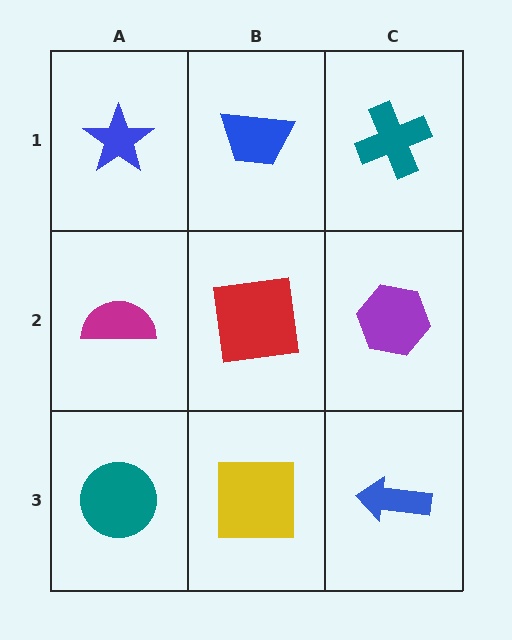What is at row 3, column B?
A yellow square.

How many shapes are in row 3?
3 shapes.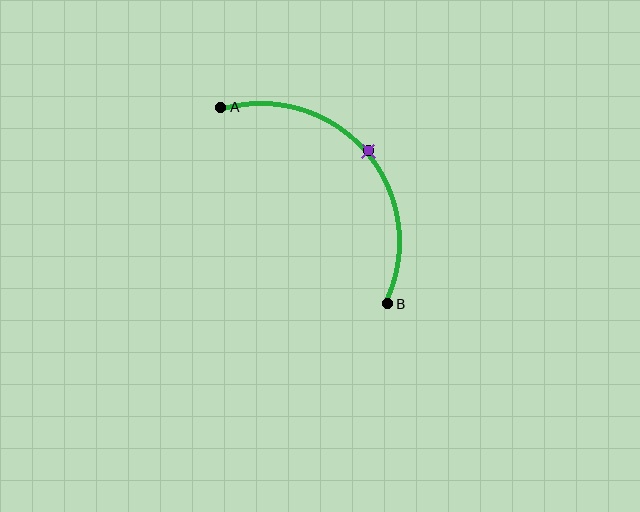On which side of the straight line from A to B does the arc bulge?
The arc bulges above and to the right of the straight line connecting A and B.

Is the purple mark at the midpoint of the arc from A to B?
Yes. The purple mark lies on the arc at equal arc-length from both A and B — it is the arc midpoint.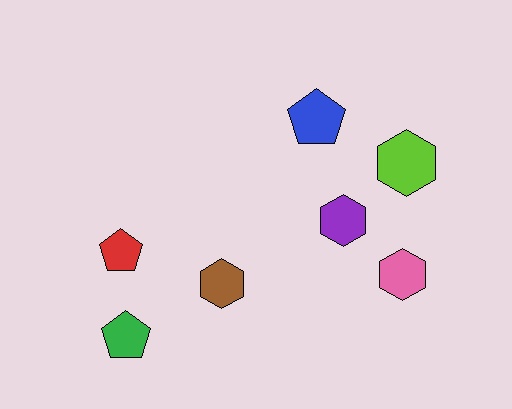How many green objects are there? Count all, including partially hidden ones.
There is 1 green object.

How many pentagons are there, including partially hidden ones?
There are 3 pentagons.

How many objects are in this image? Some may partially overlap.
There are 7 objects.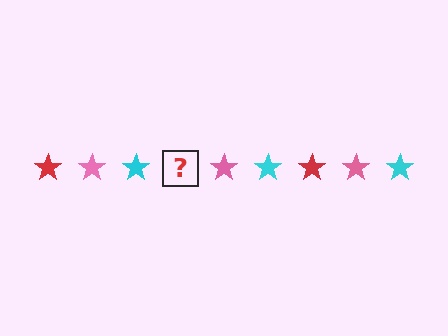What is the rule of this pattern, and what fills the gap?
The rule is that the pattern cycles through red, pink, cyan stars. The gap should be filled with a red star.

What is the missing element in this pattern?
The missing element is a red star.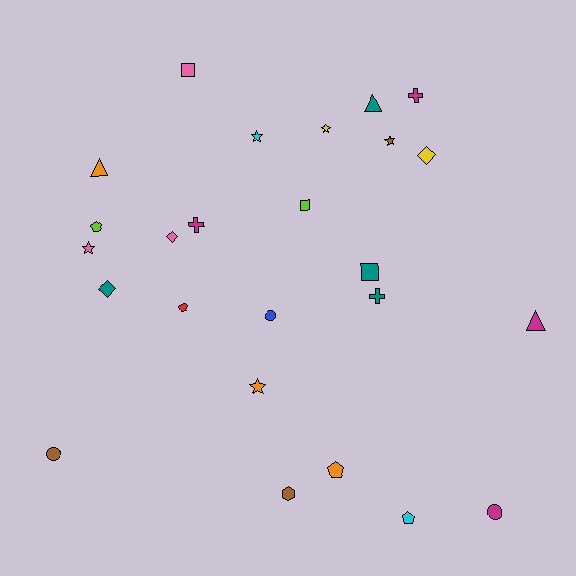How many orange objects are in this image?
There are 3 orange objects.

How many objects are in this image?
There are 25 objects.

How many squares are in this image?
There are 3 squares.